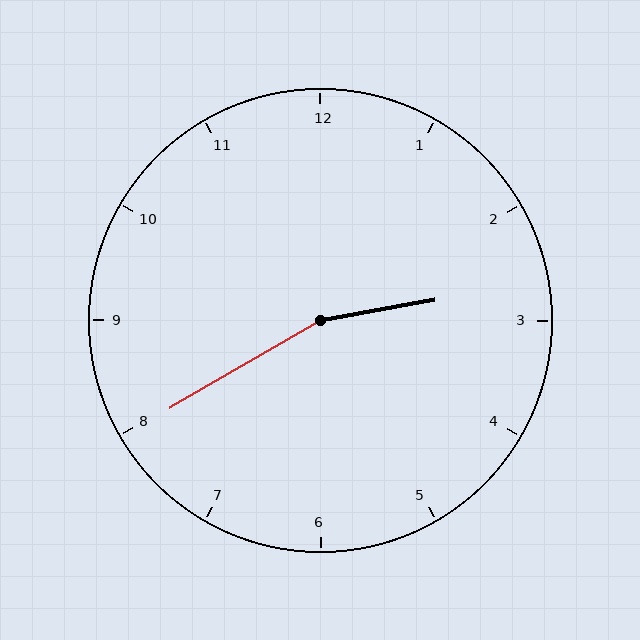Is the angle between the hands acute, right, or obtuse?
It is obtuse.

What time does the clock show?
2:40.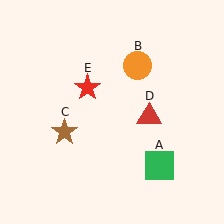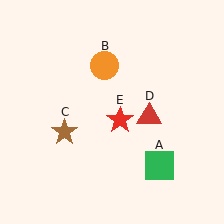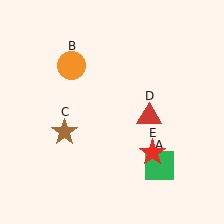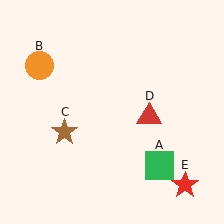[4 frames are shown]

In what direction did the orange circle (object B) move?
The orange circle (object B) moved left.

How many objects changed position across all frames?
2 objects changed position: orange circle (object B), red star (object E).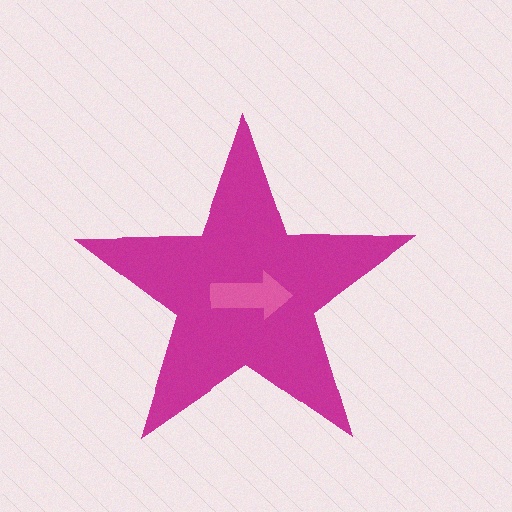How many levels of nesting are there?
2.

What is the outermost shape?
The magenta star.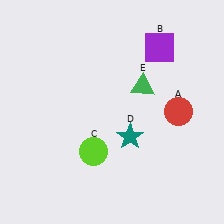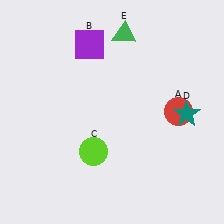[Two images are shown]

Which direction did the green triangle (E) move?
The green triangle (E) moved up.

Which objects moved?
The objects that moved are: the purple square (B), the teal star (D), the green triangle (E).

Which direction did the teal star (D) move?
The teal star (D) moved right.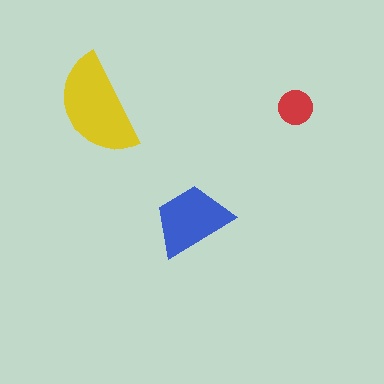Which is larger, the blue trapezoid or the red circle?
The blue trapezoid.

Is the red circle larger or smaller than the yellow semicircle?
Smaller.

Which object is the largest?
The yellow semicircle.